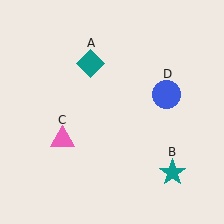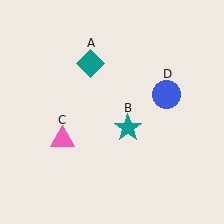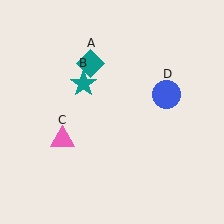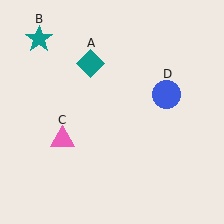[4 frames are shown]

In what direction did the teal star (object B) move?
The teal star (object B) moved up and to the left.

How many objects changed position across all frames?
1 object changed position: teal star (object B).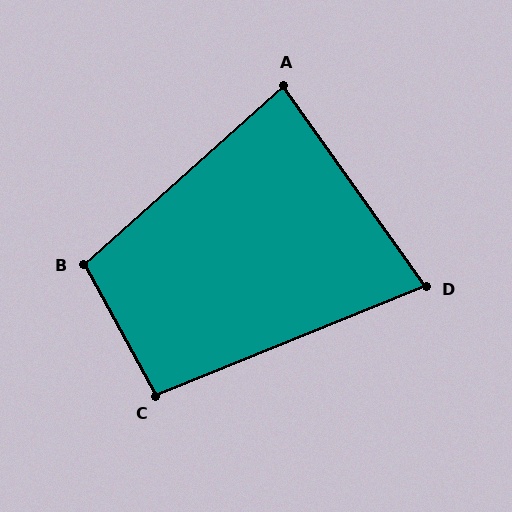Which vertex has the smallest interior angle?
D, at approximately 77 degrees.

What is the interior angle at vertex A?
Approximately 84 degrees (acute).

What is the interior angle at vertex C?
Approximately 96 degrees (obtuse).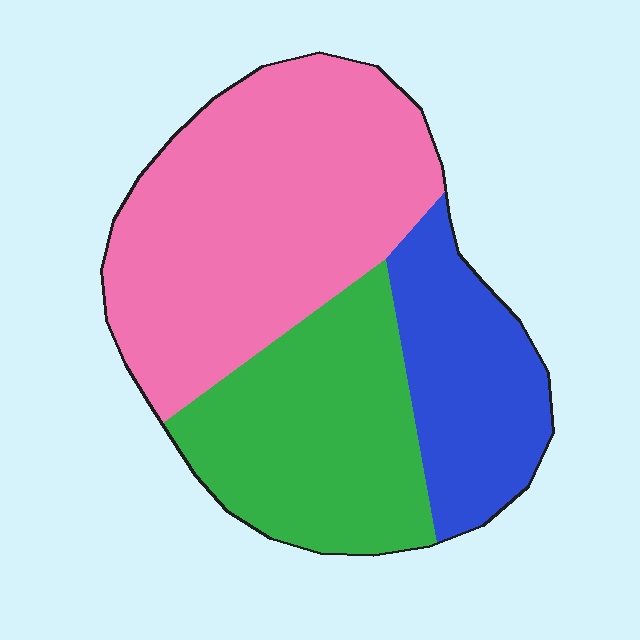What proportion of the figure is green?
Green takes up about one third (1/3) of the figure.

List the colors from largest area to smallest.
From largest to smallest: pink, green, blue.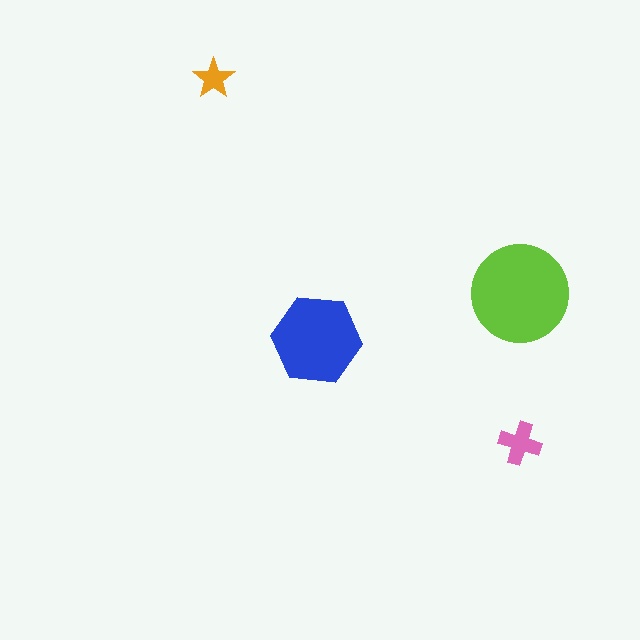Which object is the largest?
The lime circle.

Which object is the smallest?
The orange star.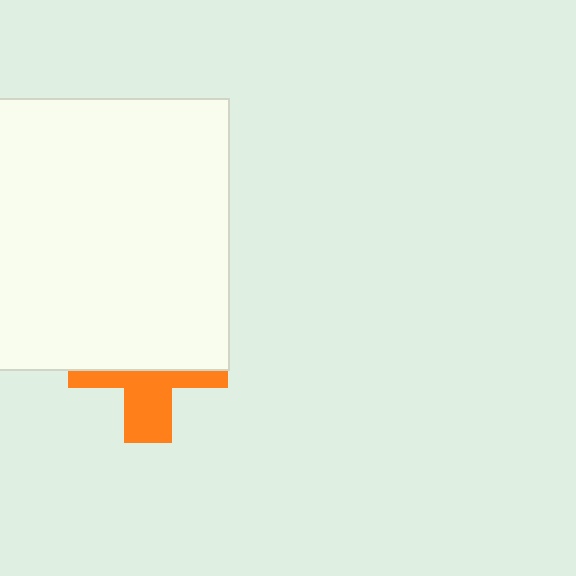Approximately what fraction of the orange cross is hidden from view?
Roughly 60% of the orange cross is hidden behind the white square.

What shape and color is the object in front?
The object in front is a white square.